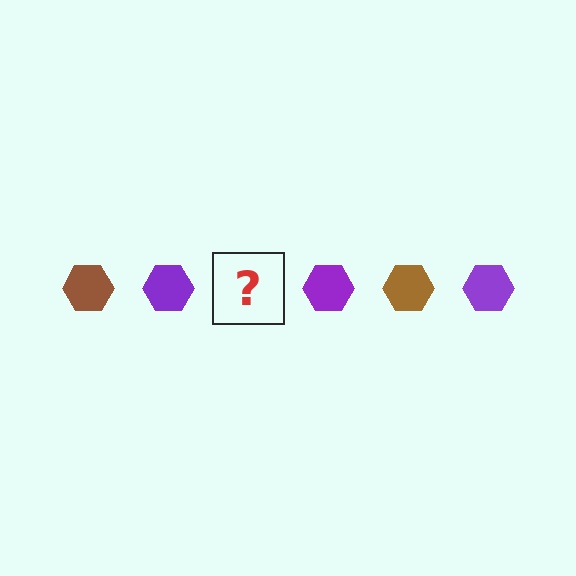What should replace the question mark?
The question mark should be replaced with a brown hexagon.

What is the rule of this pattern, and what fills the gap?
The rule is that the pattern cycles through brown, purple hexagons. The gap should be filled with a brown hexagon.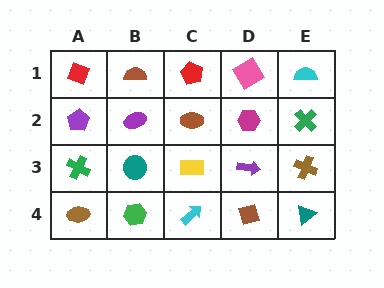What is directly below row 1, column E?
A green cross.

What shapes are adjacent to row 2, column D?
A pink diamond (row 1, column D), a purple arrow (row 3, column D), a brown ellipse (row 2, column C), a green cross (row 2, column E).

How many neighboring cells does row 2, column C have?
4.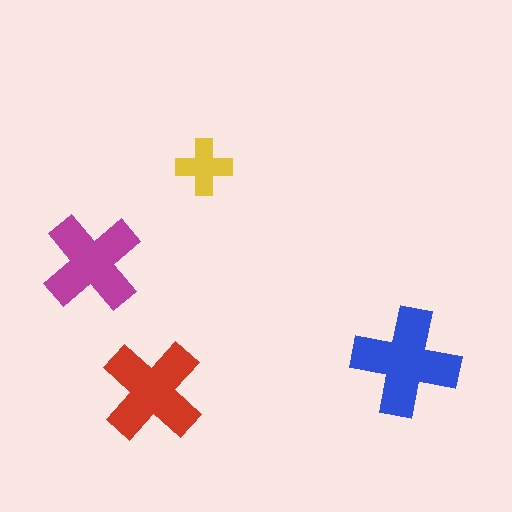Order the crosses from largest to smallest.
the blue one, the red one, the magenta one, the yellow one.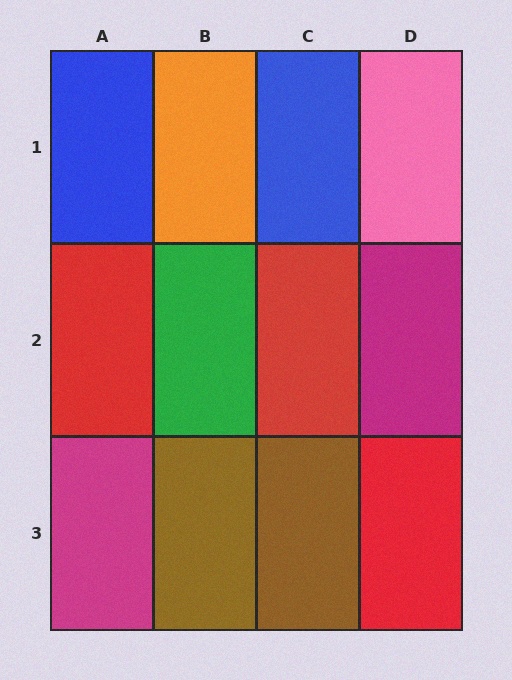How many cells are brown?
2 cells are brown.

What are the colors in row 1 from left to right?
Blue, orange, blue, pink.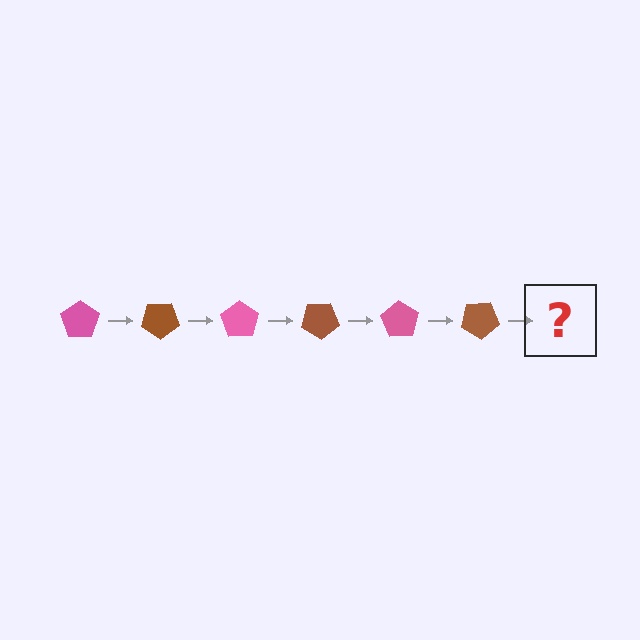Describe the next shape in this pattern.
It should be a pink pentagon, rotated 210 degrees from the start.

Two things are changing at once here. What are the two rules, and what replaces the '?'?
The two rules are that it rotates 35 degrees each step and the color cycles through pink and brown. The '?' should be a pink pentagon, rotated 210 degrees from the start.